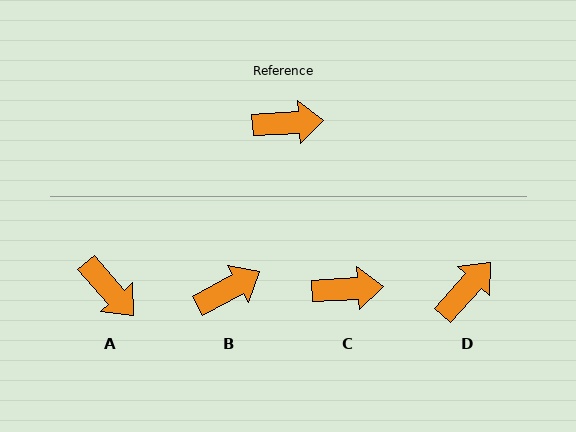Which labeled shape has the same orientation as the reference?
C.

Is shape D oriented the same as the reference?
No, it is off by about 44 degrees.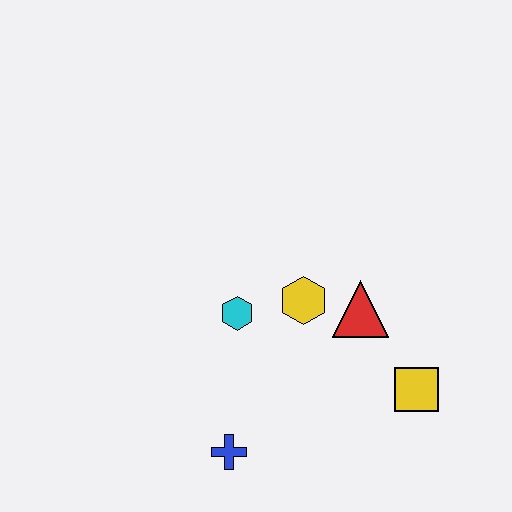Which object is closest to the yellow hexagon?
The red triangle is closest to the yellow hexagon.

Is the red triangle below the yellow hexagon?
Yes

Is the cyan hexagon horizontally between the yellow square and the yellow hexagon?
No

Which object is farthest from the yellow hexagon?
The blue cross is farthest from the yellow hexagon.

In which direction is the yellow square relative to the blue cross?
The yellow square is to the right of the blue cross.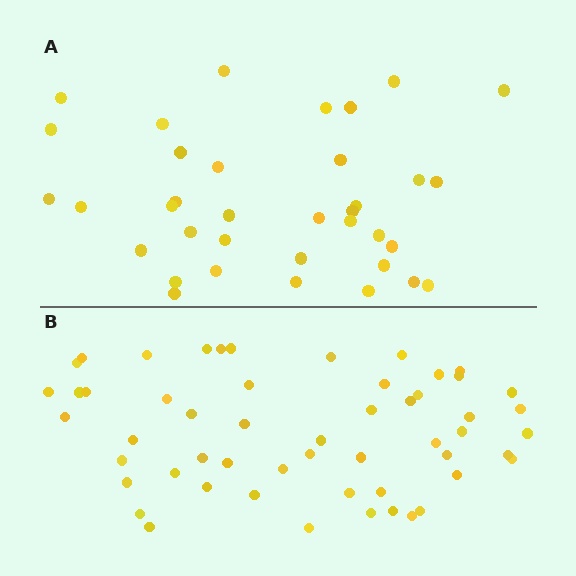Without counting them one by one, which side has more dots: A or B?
Region B (the bottom region) has more dots.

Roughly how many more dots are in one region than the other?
Region B has approximately 20 more dots than region A.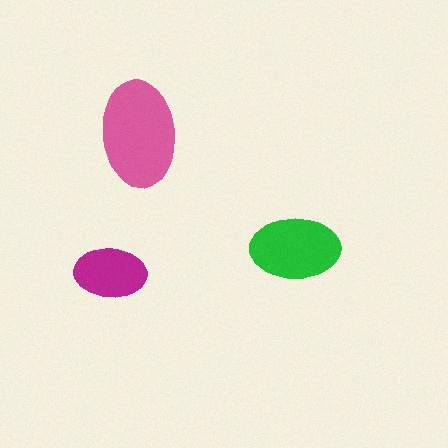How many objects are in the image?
There are 3 objects in the image.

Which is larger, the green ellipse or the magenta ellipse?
The green one.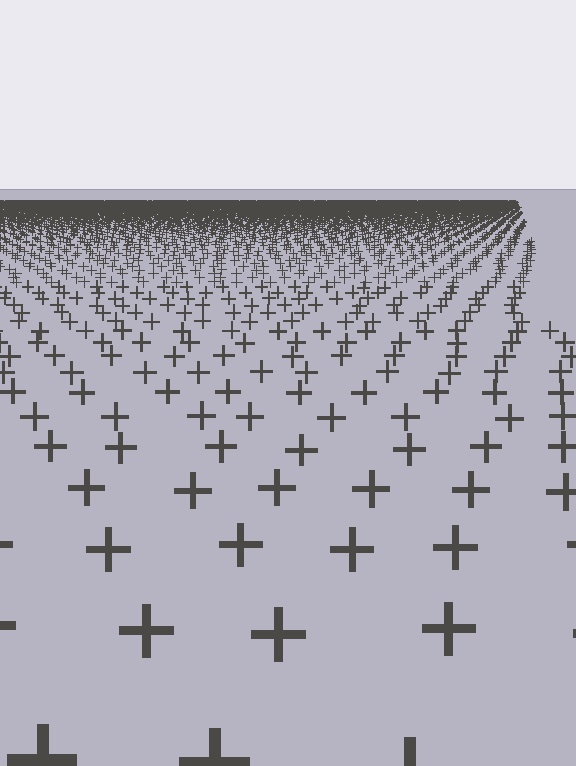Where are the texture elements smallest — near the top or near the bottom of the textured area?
Near the top.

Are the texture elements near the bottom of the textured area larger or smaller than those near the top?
Larger. Near the bottom, elements are closer to the viewer and appear at a bigger on-screen size.